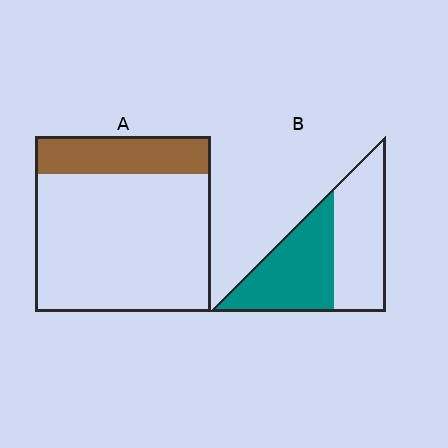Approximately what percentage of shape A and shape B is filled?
A is approximately 20% and B is approximately 50%.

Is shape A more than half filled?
No.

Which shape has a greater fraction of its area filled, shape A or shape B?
Shape B.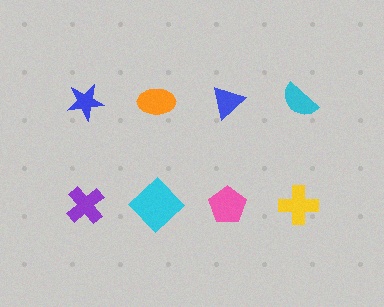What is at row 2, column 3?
A pink pentagon.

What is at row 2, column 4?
A yellow cross.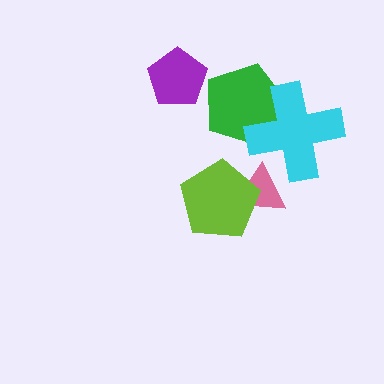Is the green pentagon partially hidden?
Yes, it is partially covered by another shape.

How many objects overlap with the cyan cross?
2 objects overlap with the cyan cross.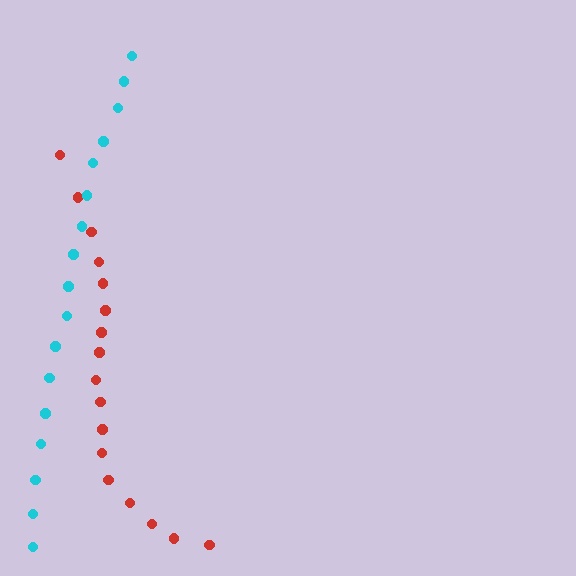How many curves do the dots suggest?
There are 2 distinct paths.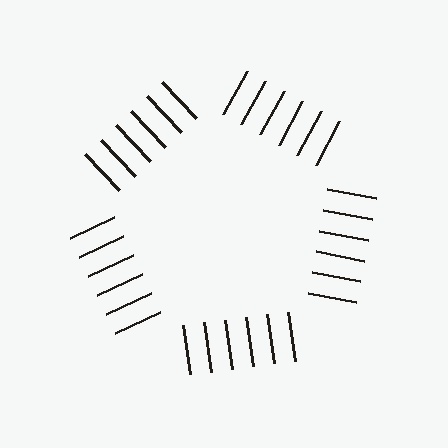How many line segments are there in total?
30 — 6 along each of the 5 edges.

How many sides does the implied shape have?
5 sides — the line-ends trace a pentagon.